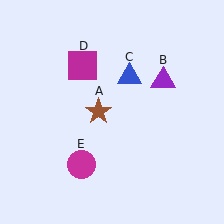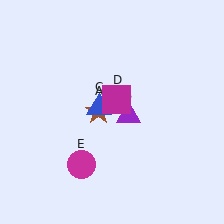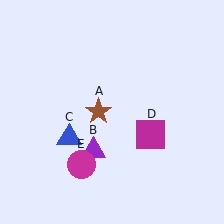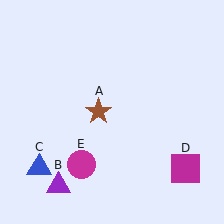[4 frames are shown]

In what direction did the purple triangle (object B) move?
The purple triangle (object B) moved down and to the left.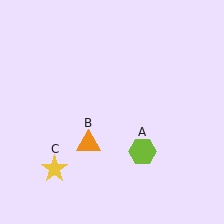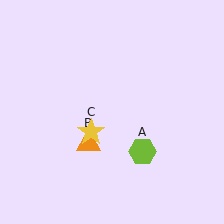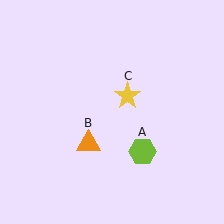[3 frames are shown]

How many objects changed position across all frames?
1 object changed position: yellow star (object C).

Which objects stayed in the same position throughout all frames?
Lime hexagon (object A) and orange triangle (object B) remained stationary.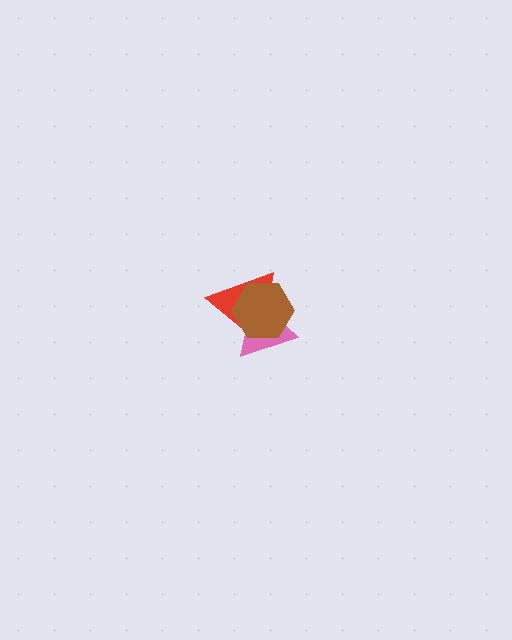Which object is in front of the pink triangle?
The brown hexagon is in front of the pink triangle.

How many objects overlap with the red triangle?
2 objects overlap with the red triangle.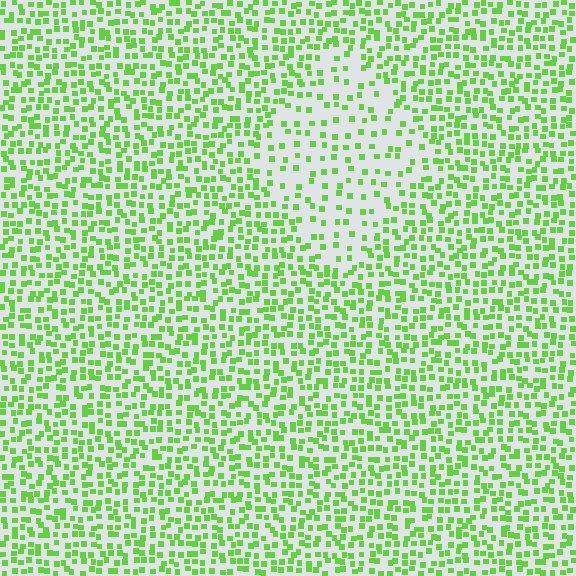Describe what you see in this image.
The image contains small lime elements arranged at two different densities. A diamond-shaped region is visible where the elements are less densely packed than the surrounding area.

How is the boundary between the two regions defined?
The boundary is defined by a change in element density (approximately 2.1x ratio). All elements are the same color, size, and shape.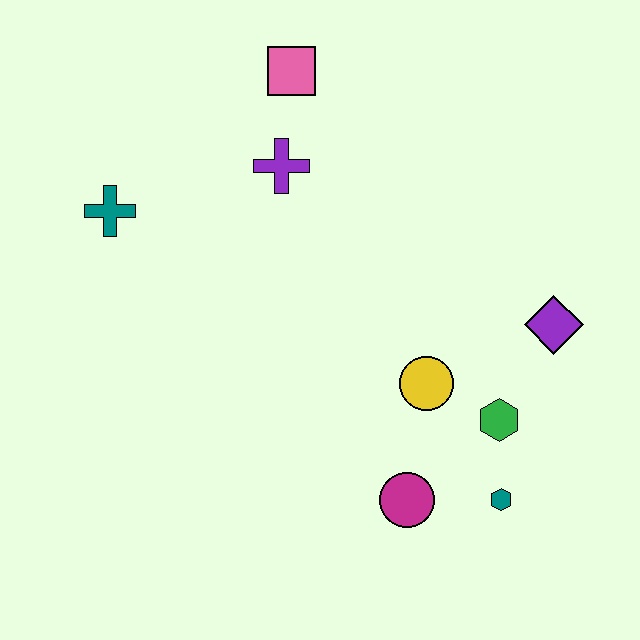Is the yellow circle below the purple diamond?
Yes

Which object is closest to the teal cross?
The purple cross is closest to the teal cross.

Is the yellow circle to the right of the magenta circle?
Yes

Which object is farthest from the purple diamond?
The teal cross is farthest from the purple diamond.